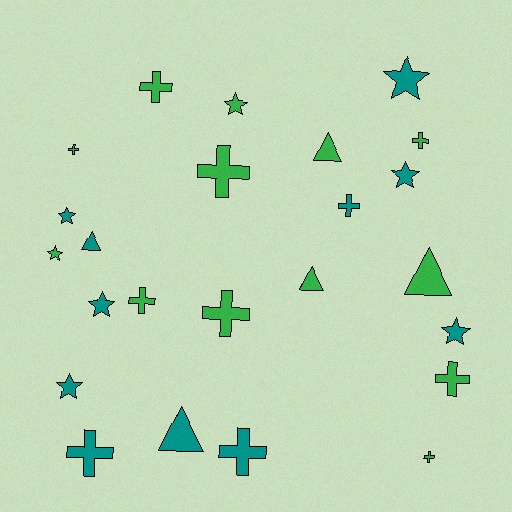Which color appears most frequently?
Green, with 13 objects.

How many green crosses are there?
There are 8 green crosses.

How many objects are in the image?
There are 24 objects.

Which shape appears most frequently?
Cross, with 11 objects.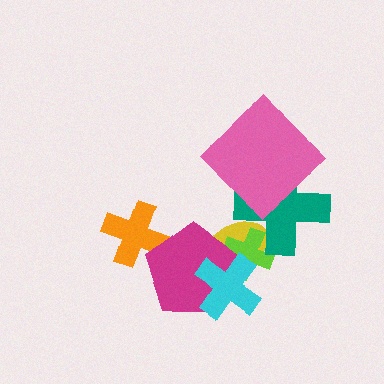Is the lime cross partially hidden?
Yes, it is partially covered by another shape.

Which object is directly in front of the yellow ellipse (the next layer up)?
The lime cross is directly in front of the yellow ellipse.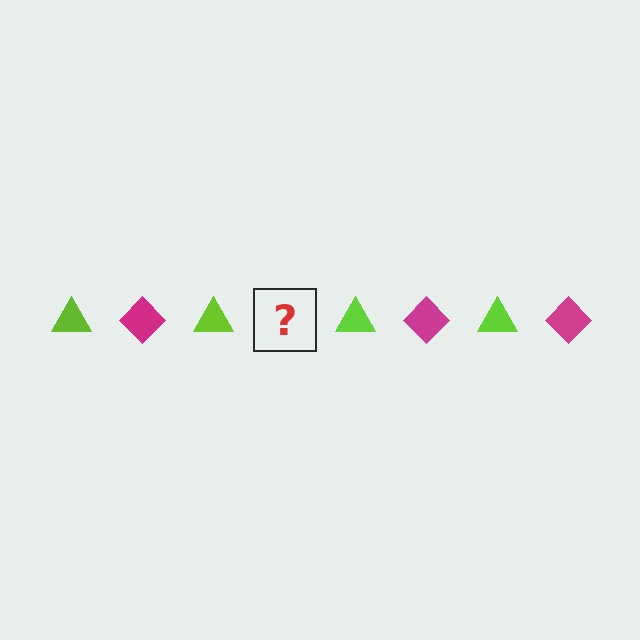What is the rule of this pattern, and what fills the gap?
The rule is that the pattern alternates between lime triangle and magenta diamond. The gap should be filled with a magenta diamond.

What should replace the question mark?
The question mark should be replaced with a magenta diamond.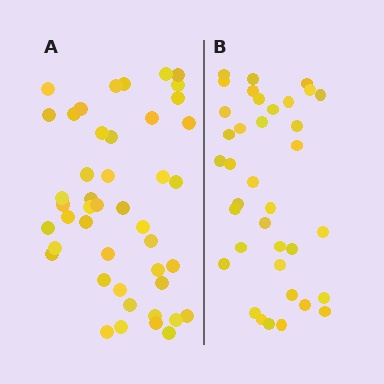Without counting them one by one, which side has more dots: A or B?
Region A (the left region) has more dots.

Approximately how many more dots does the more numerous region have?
Region A has roughly 8 or so more dots than region B.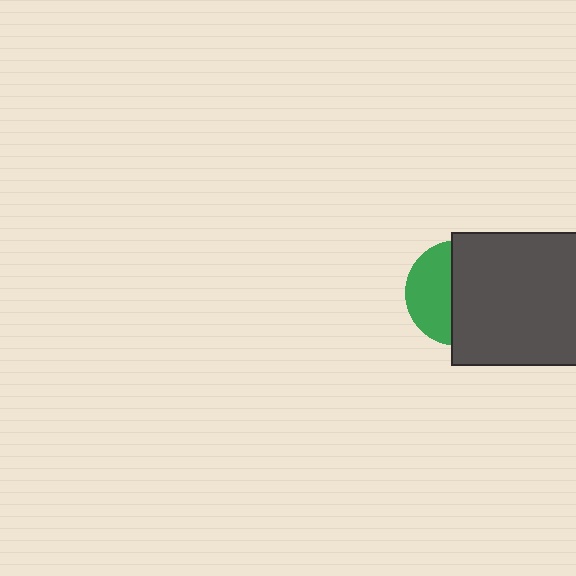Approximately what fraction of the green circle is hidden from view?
Roughly 58% of the green circle is hidden behind the dark gray rectangle.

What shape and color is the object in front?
The object in front is a dark gray rectangle.